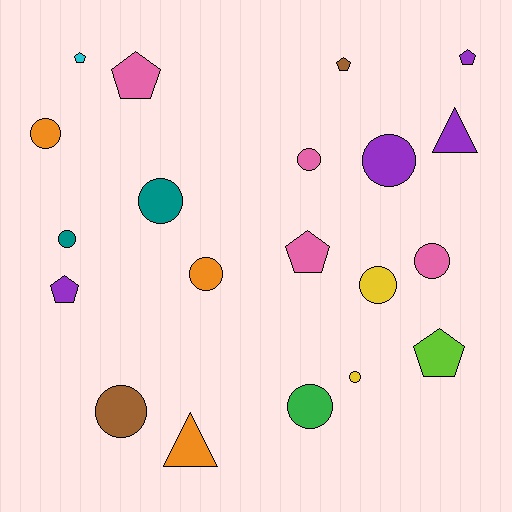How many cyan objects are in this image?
There is 1 cyan object.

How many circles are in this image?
There are 11 circles.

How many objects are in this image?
There are 20 objects.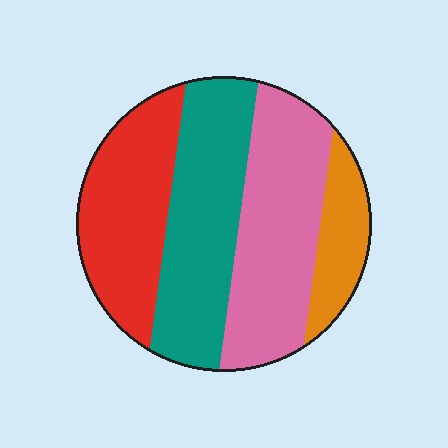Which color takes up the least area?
Orange, at roughly 10%.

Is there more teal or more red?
Teal.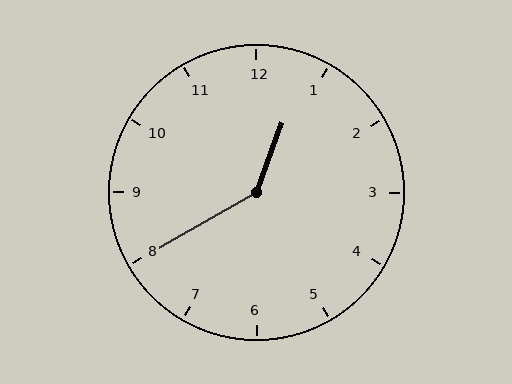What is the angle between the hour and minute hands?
Approximately 140 degrees.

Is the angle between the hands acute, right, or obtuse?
It is obtuse.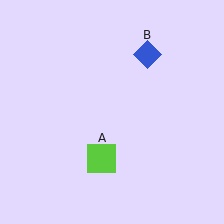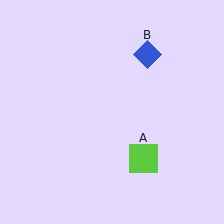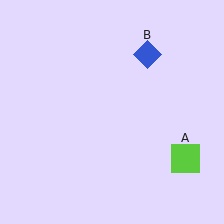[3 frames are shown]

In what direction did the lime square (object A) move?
The lime square (object A) moved right.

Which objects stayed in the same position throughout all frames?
Blue diamond (object B) remained stationary.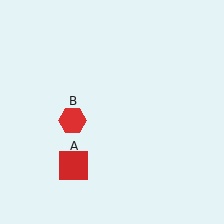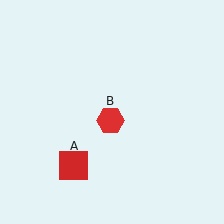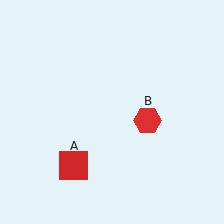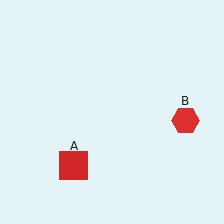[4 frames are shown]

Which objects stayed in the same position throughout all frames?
Red square (object A) remained stationary.